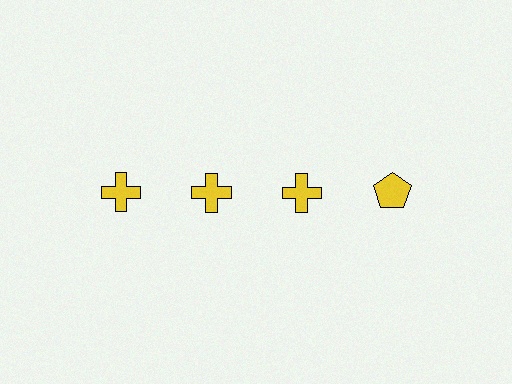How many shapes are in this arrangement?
There are 4 shapes arranged in a grid pattern.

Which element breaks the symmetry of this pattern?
The yellow pentagon in the top row, second from right column breaks the symmetry. All other shapes are yellow crosses.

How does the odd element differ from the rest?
It has a different shape: pentagon instead of cross.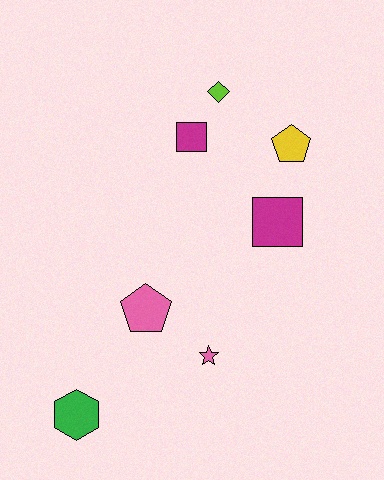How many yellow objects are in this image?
There is 1 yellow object.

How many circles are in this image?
There are no circles.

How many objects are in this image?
There are 7 objects.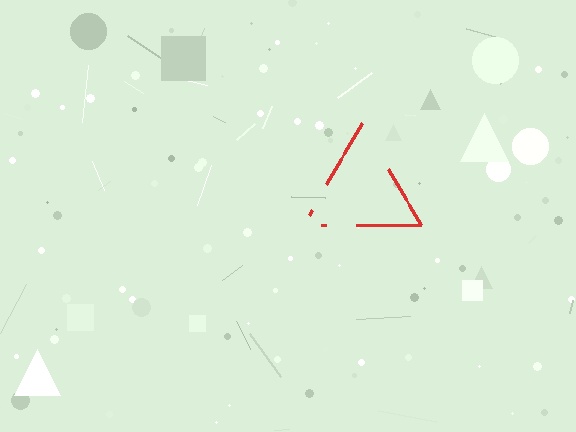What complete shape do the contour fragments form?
The contour fragments form a triangle.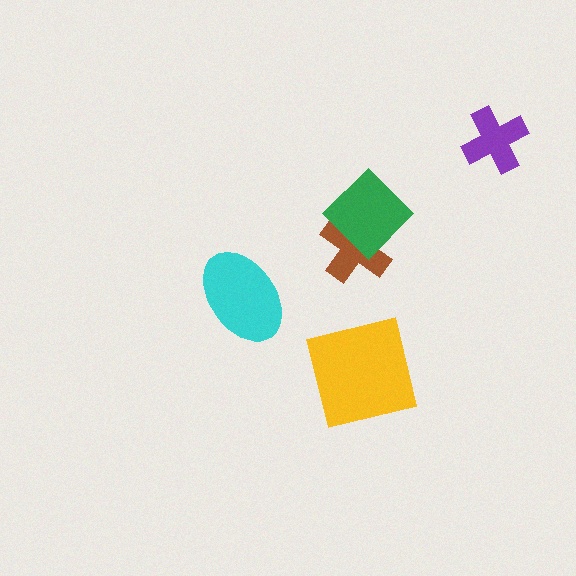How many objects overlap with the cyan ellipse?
0 objects overlap with the cyan ellipse.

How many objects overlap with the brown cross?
1 object overlaps with the brown cross.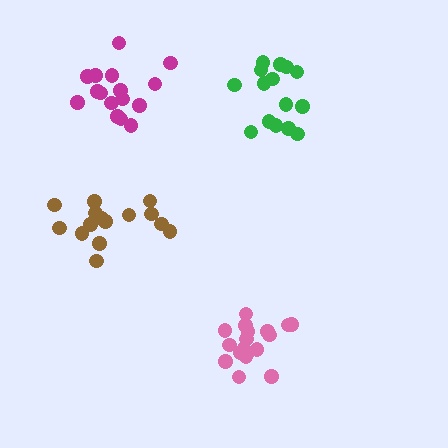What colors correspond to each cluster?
The clusters are colored: green, pink, brown, magenta.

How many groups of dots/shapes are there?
There are 4 groups.